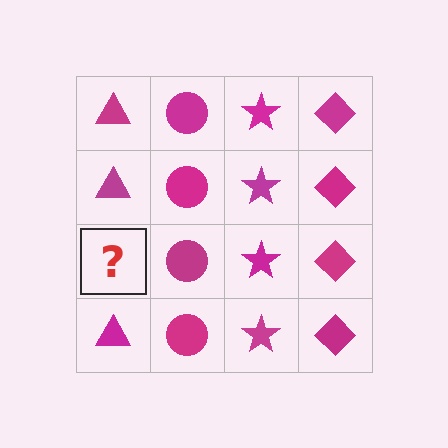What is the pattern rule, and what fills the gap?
The rule is that each column has a consistent shape. The gap should be filled with a magenta triangle.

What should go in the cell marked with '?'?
The missing cell should contain a magenta triangle.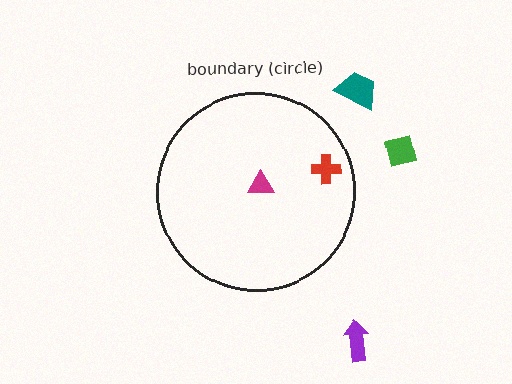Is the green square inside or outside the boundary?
Outside.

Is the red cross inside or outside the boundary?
Inside.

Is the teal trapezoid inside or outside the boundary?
Outside.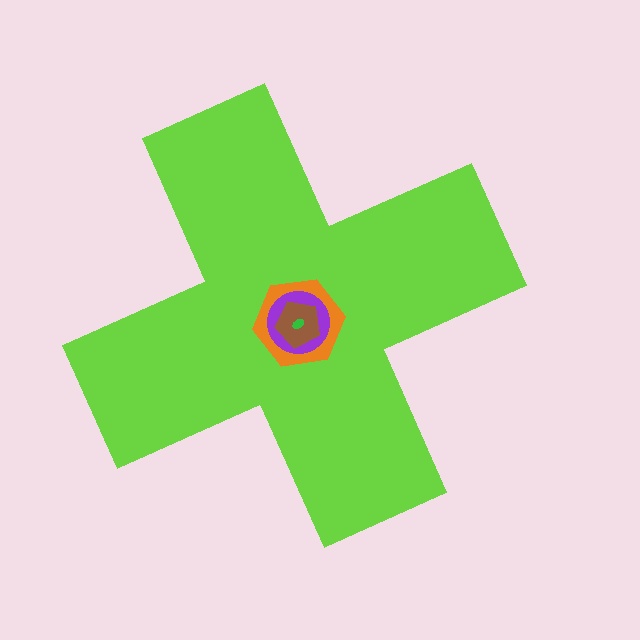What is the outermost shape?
The lime cross.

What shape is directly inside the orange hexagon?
The purple circle.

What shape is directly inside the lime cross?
The orange hexagon.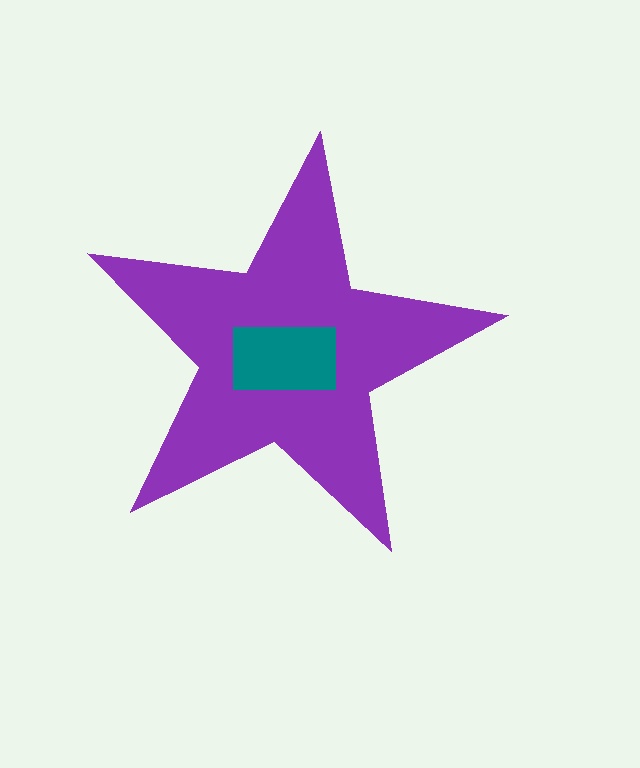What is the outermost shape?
The purple star.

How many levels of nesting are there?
2.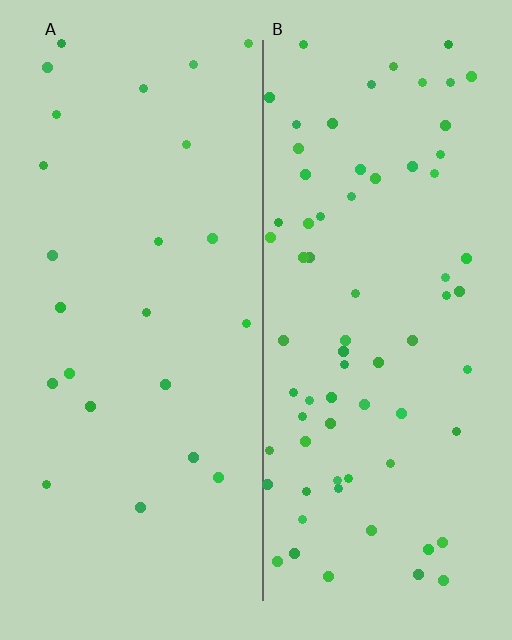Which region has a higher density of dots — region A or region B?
B (the right).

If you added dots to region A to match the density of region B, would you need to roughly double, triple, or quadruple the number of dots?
Approximately triple.